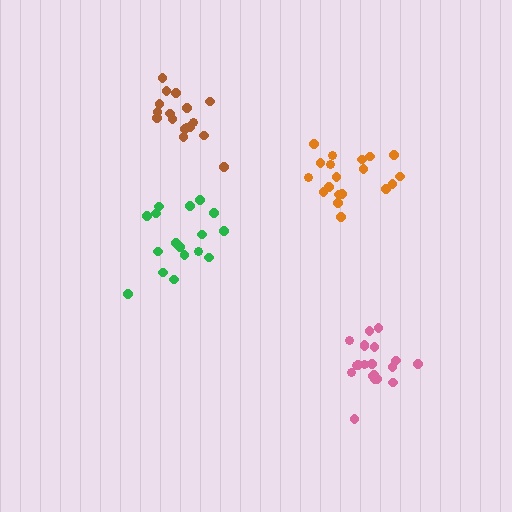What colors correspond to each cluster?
The clusters are colored: green, orange, brown, pink.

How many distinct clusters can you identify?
There are 4 distinct clusters.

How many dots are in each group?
Group 1: 17 dots, Group 2: 19 dots, Group 3: 17 dots, Group 4: 21 dots (74 total).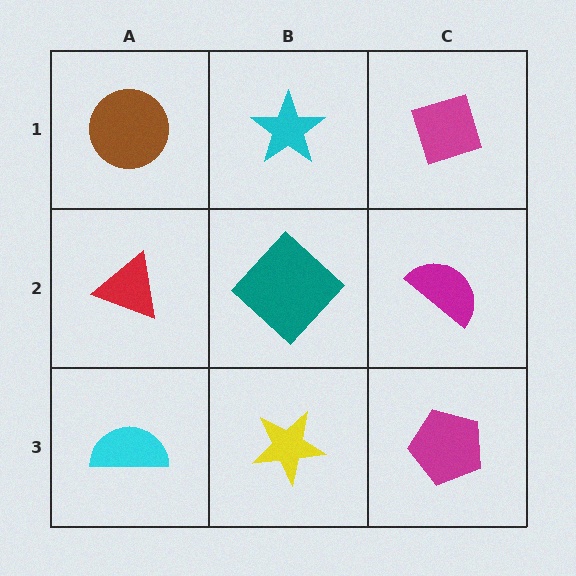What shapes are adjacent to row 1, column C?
A magenta semicircle (row 2, column C), a cyan star (row 1, column B).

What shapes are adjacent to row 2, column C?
A magenta diamond (row 1, column C), a magenta pentagon (row 3, column C), a teal diamond (row 2, column B).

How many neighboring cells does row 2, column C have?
3.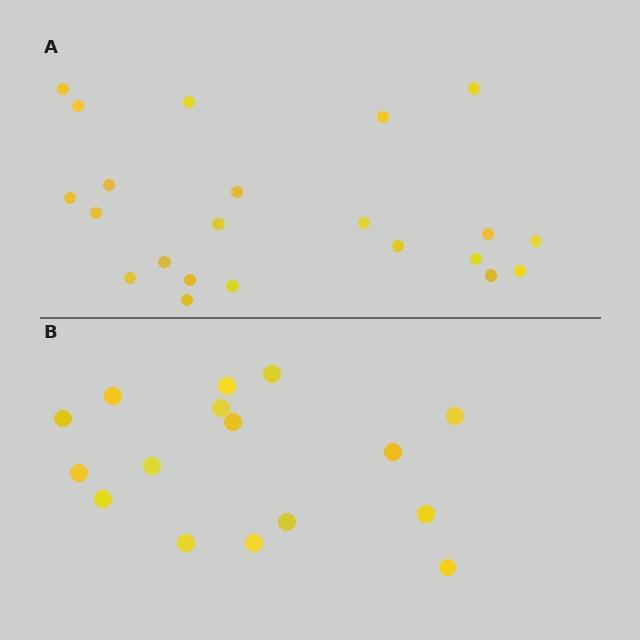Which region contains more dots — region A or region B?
Region A (the top region) has more dots.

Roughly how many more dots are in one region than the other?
Region A has about 6 more dots than region B.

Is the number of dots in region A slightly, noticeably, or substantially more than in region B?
Region A has noticeably more, but not dramatically so. The ratio is roughly 1.4 to 1.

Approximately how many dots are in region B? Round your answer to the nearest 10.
About 20 dots. (The exact count is 16, which rounds to 20.)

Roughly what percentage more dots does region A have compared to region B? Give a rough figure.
About 40% more.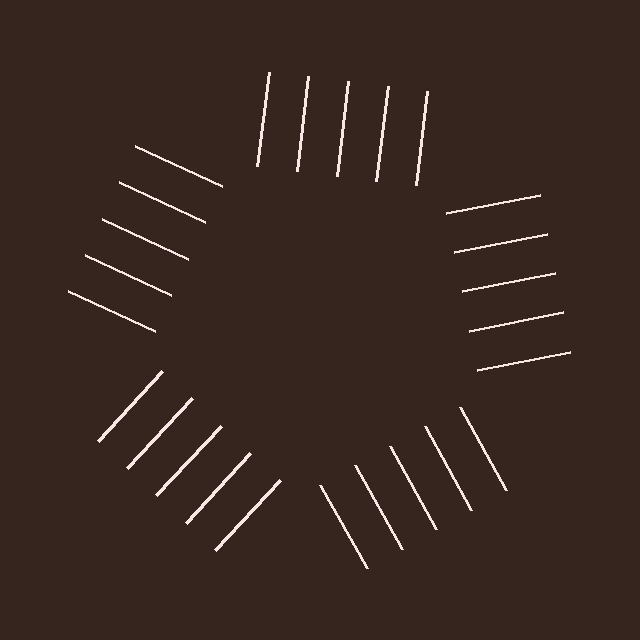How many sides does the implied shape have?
5 sides — the line-ends trace a pentagon.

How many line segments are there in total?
25 — 5 along each of the 5 edges.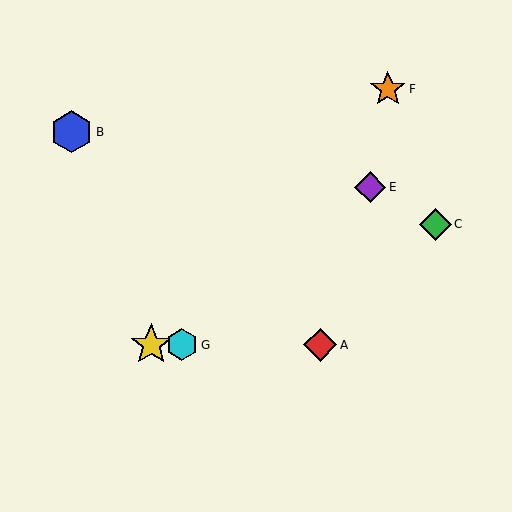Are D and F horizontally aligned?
No, D is at y≈345 and F is at y≈89.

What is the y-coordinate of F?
Object F is at y≈89.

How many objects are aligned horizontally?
3 objects (A, D, G) are aligned horizontally.